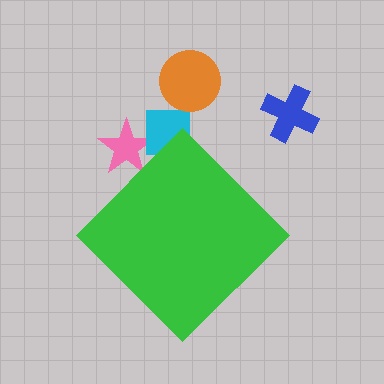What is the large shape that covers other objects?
A green diamond.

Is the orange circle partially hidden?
No, the orange circle is fully visible.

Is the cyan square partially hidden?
Yes, the cyan square is partially hidden behind the green diamond.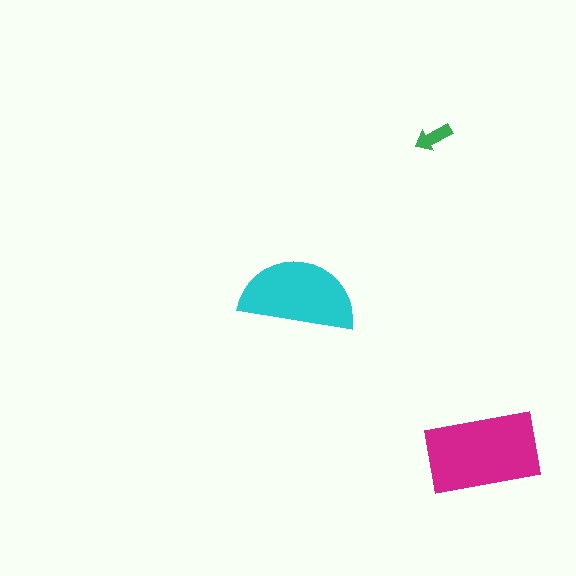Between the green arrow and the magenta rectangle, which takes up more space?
The magenta rectangle.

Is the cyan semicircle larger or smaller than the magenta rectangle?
Smaller.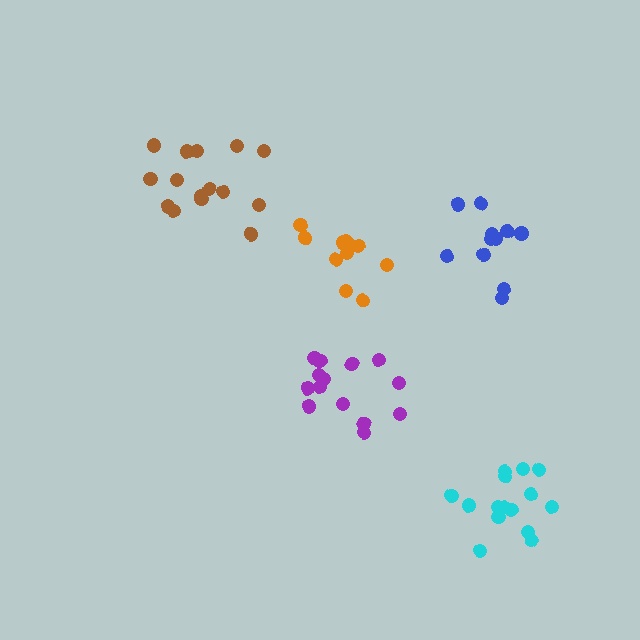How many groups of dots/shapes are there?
There are 5 groups.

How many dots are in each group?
Group 1: 11 dots, Group 2: 11 dots, Group 3: 15 dots, Group 4: 14 dots, Group 5: 15 dots (66 total).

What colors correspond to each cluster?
The clusters are colored: orange, blue, brown, purple, cyan.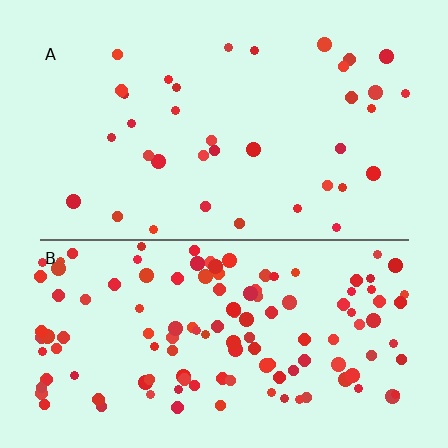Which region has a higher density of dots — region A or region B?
B (the bottom).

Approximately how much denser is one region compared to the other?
Approximately 3.5× — region B over region A.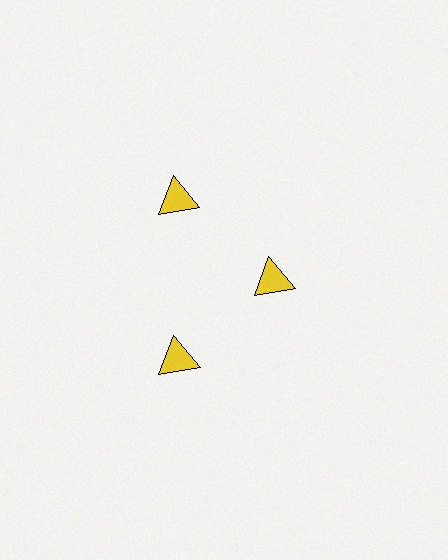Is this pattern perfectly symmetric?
No. The 3 yellow triangles are arranged in a ring, but one element near the 3 o'clock position is pulled inward toward the center, breaking the 3-fold rotational symmetry.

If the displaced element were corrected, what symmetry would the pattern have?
It would have 3-fold rotational symmetry — the pattern would map onto itself every 120 degrees.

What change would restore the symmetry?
The symmetry would be restored by moving it outward, back onto the ring so that all 3 triangles sit at equal angles and equal distance from the center.